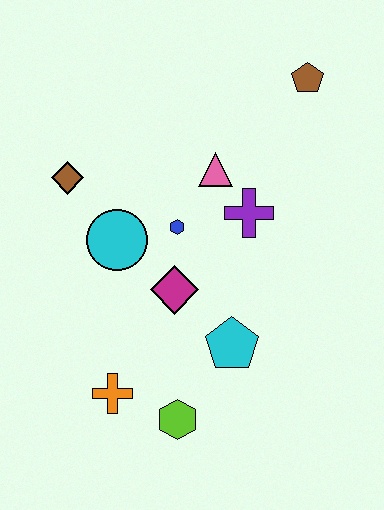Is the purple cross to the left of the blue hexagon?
No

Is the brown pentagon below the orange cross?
No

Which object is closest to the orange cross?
The lime hexagon is closest to the orange cross.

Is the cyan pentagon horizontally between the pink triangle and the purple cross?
Yes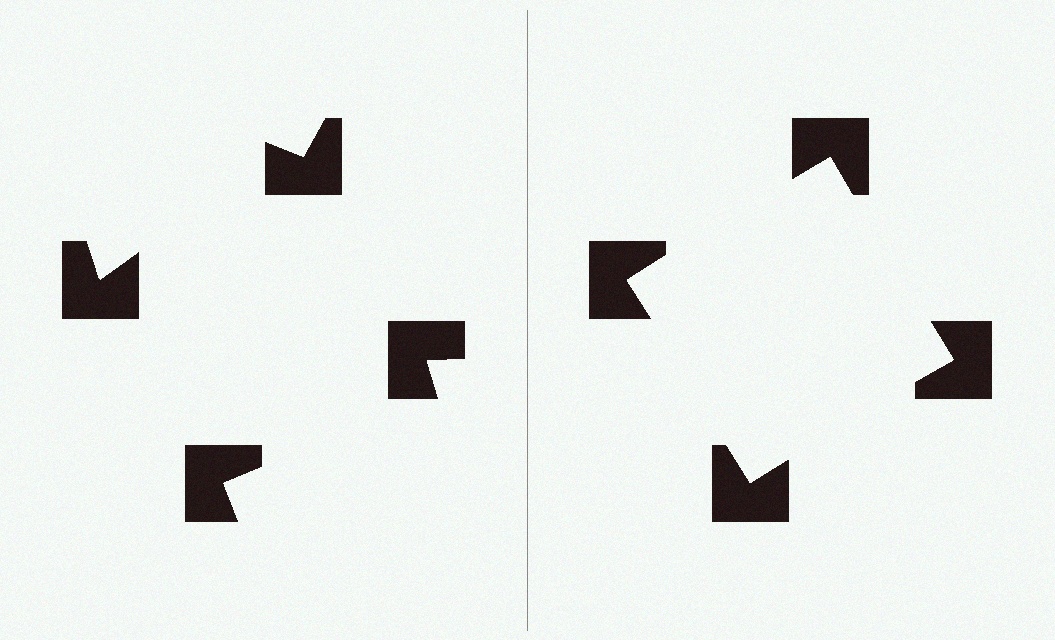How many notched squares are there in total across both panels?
8 — 4 on each side.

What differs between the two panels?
The notched squares are positioned identically on both sides; only the wedge orientations differ. On the right they align to a square; on the left they are misaligned.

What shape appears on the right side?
An illusory square.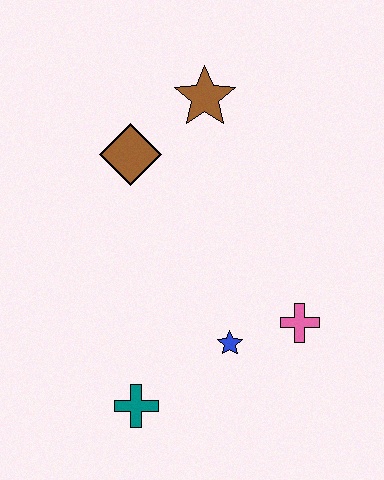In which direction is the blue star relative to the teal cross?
The blue star is to the right of the teal cross.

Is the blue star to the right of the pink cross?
No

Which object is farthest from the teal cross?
The brown star is farthest from the teal cross.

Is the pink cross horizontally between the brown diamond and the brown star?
No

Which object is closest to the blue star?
The pink cross is closest to the blue star.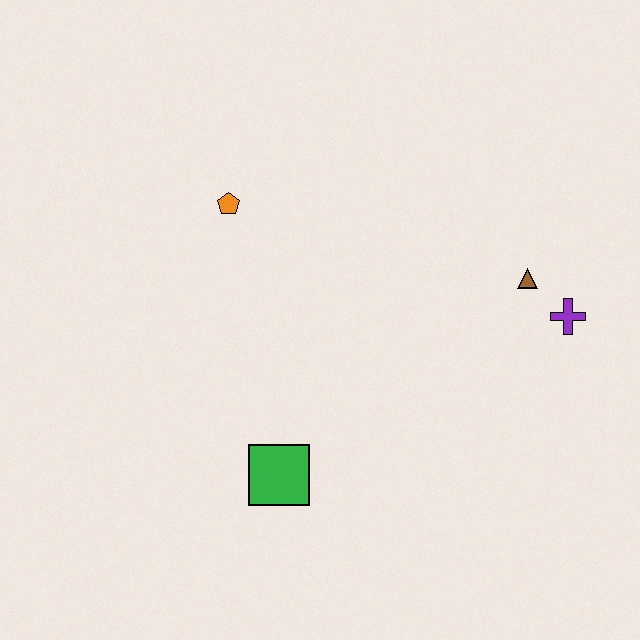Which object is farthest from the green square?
The purple cross is farthest from the green square.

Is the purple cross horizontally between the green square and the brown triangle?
No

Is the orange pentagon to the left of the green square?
Yes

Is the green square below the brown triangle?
Yes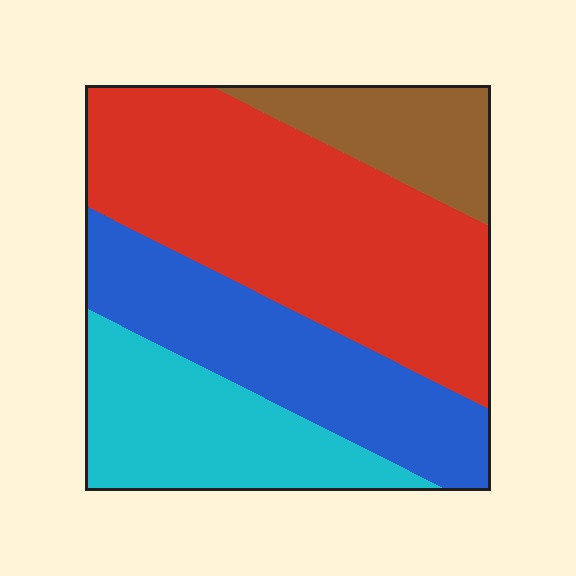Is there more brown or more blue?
Blue.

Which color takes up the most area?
Red, at roughly 45%.